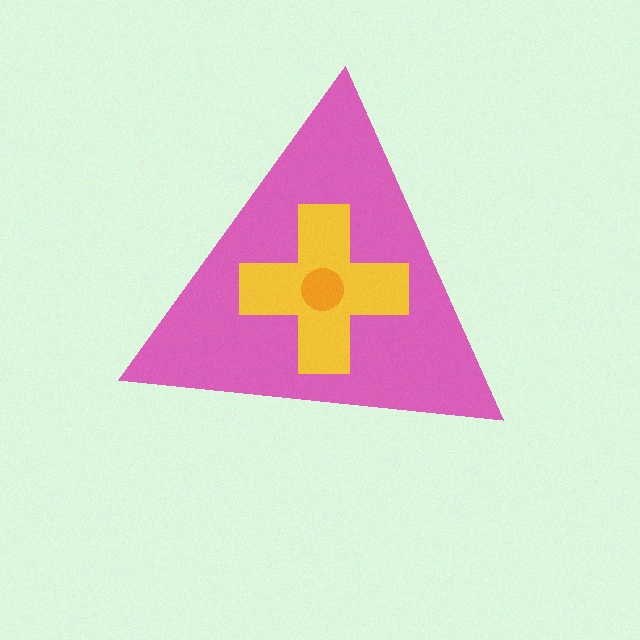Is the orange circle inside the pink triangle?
Yes.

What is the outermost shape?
The pink triangle.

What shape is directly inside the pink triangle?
The yellow cross.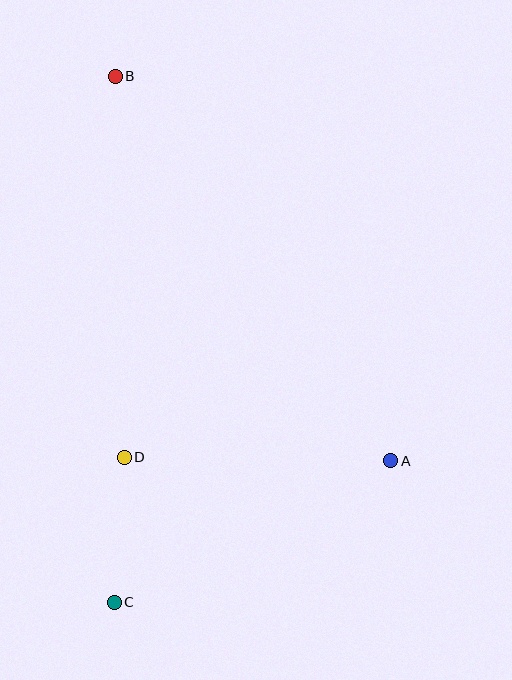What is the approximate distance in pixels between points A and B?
The distance between A and B is approximately 473 pixels.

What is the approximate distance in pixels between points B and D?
The distance between B and D is approximately 381 pixels.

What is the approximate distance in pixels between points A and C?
The distance between A and C is approximately 311 pixels.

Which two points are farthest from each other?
Points B and C are farthest from each other.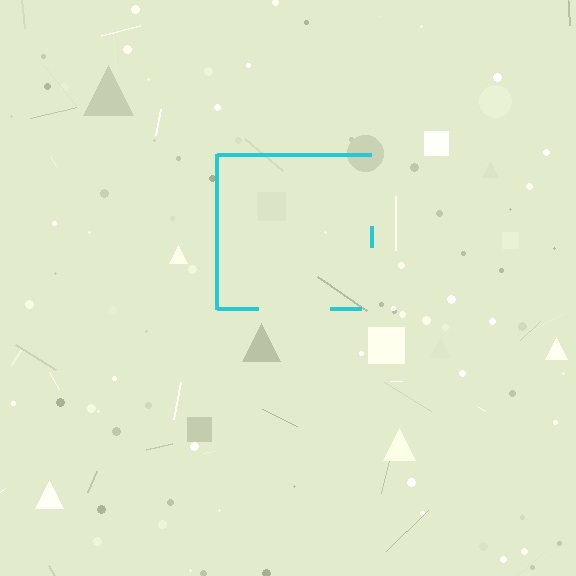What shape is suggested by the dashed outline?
The dashed outline suggests a square.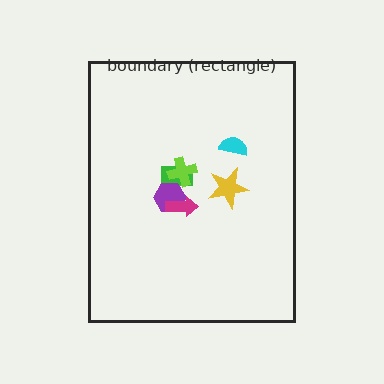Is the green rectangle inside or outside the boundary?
Inside.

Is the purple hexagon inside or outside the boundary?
Inside.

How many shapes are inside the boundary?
6 inside, 0 outside.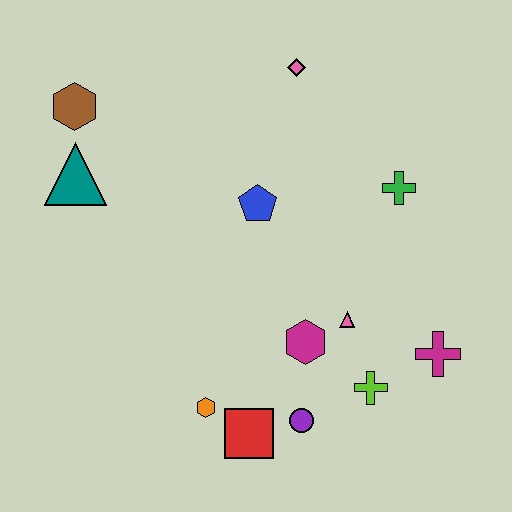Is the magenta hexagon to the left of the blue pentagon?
No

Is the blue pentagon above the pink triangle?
Yes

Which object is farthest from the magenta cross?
The brown hexagon is farthest from the magenta cross.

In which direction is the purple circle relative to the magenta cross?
The purple circle is to the left of the magenta cross.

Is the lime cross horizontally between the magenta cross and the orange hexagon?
Yes